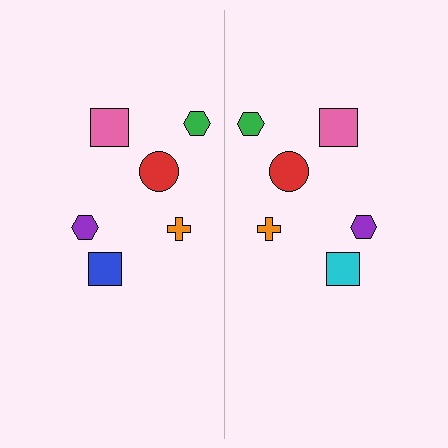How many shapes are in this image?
There are 12 shapes in this image.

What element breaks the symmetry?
The cyan square on the right side breaks the symmetry — its mirror counterpart is blue.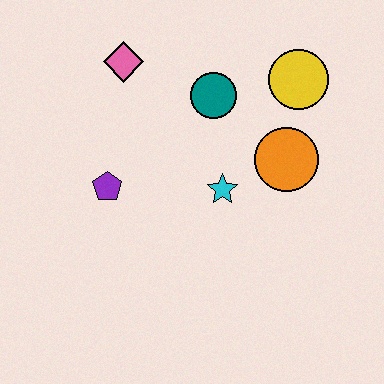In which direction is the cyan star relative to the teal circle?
The cyan star is below the teal circle.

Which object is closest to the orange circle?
The cyan star is closest to the orange circle.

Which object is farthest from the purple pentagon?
The yellow circle is farthest from the purple pentagon.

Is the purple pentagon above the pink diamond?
No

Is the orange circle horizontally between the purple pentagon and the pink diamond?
No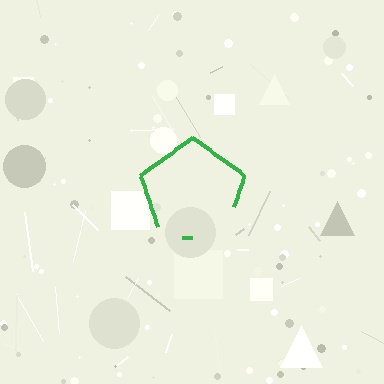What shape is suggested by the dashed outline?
The dashed outline suggests a pentagon.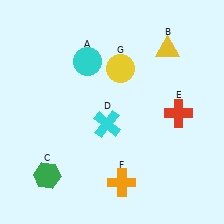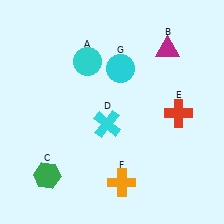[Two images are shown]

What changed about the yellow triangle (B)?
In Image 1, B is yellow. In Image 2, it changed to magenta.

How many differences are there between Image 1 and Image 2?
There are 2 differences between the two images.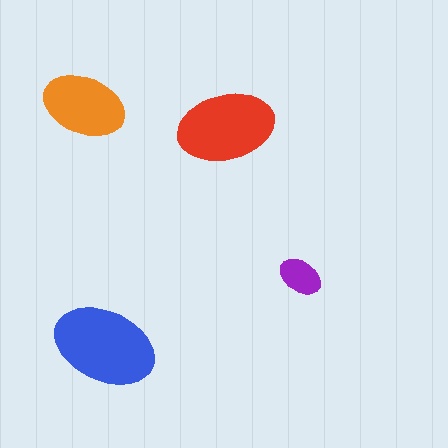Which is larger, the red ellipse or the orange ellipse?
The red one.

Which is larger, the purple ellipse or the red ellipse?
The red one.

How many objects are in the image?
There are 4 objects in the image.